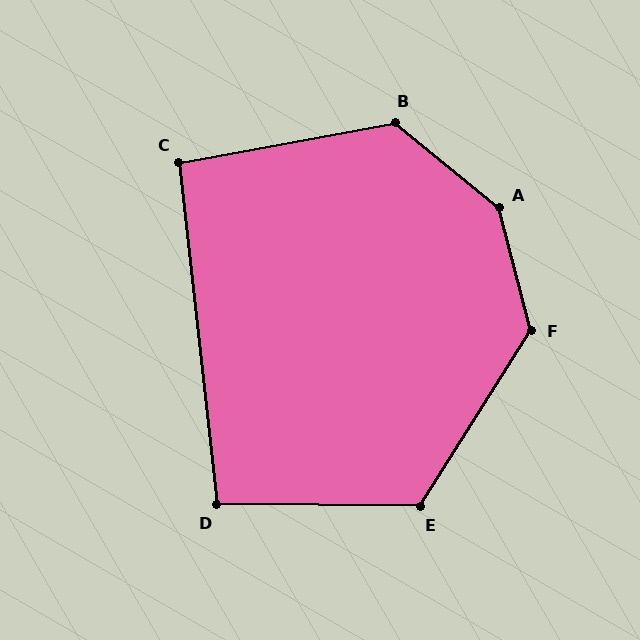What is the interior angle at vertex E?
Approximately 122 degrees (obtuse).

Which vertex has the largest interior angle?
A, at approximately 144 degrees.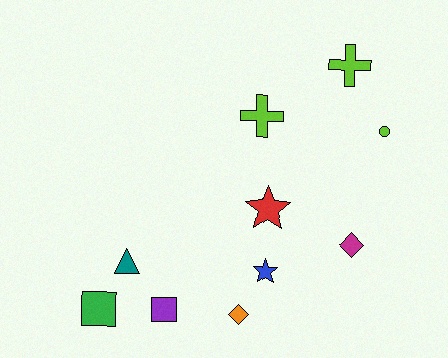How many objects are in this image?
There are 10 objects.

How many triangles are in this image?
There is 1 triangle.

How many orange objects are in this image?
There is 1 orange object.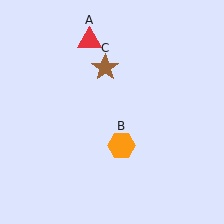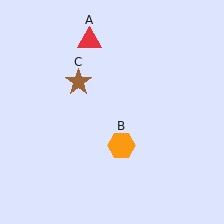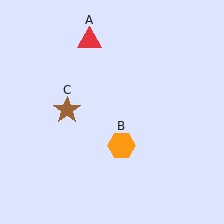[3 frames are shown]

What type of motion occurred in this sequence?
The brown star (object C) rotated counterclockwise around the center of the scene.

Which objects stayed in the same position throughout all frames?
Red triangle (object A) and orange hexagon (object B) remained stationary.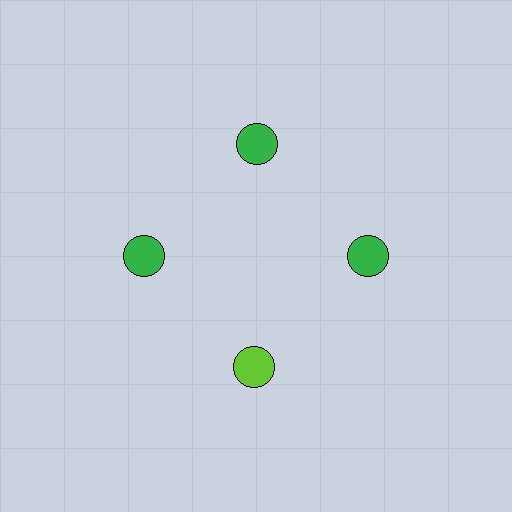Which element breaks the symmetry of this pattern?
The lime circle at roughly the 6 o'clock position breaks the symmetry. All other shapes are green circles.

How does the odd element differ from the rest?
It has a different color: lime instead of green.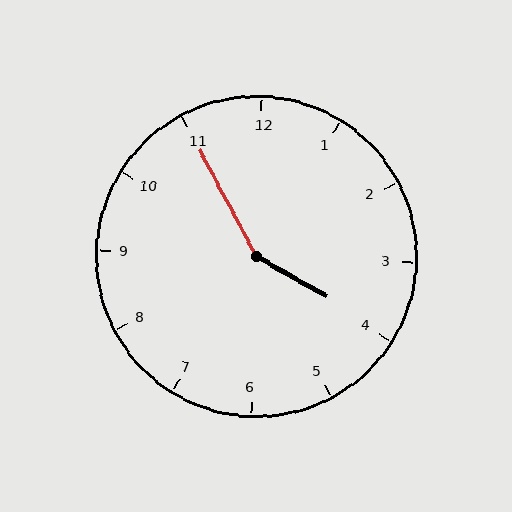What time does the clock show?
3:55.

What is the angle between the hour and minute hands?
Approximately 148 degrees.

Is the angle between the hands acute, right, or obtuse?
It is obtuse.